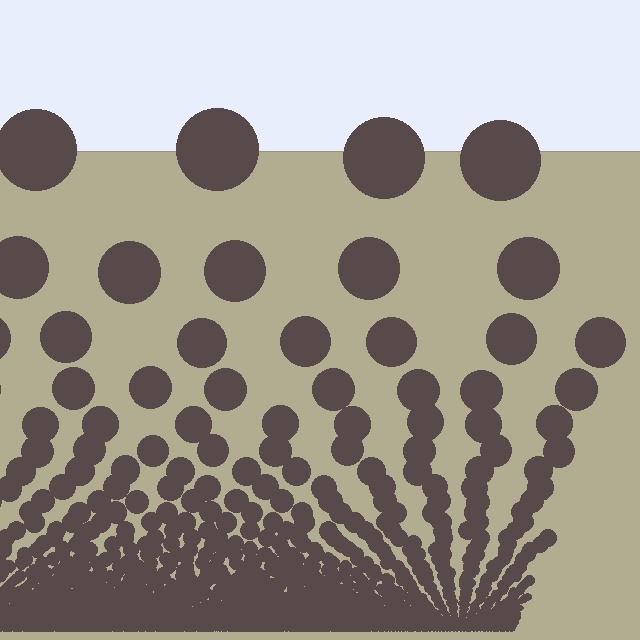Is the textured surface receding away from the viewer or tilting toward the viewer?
The surface appears to tilt toward the viewer. Texture elements get larger and sparser toward the top.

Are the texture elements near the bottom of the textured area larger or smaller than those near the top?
Smaller. The gradient is inverted — elements near the bottom are smaller and denser.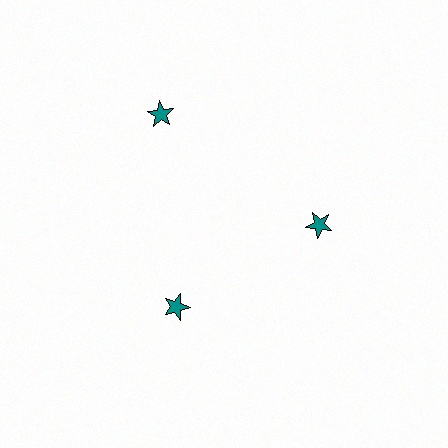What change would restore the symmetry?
The symmetry would be restored by moving it inward, back onto the ring so that all 3 stars sit at equal angles and equal distance from the center.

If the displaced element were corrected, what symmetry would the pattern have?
It would have 3-fold rotational symmetry — the pattern would map onto itself every 120 degrees.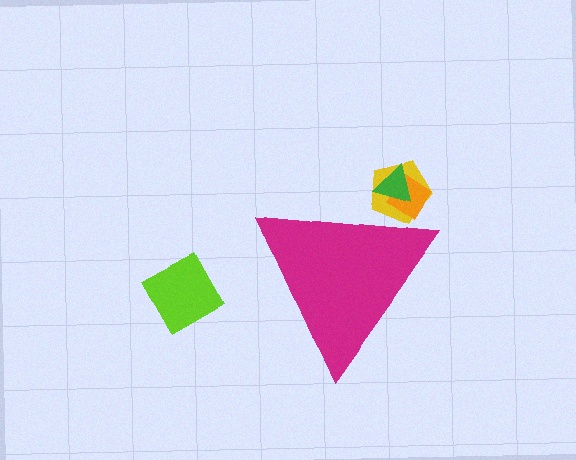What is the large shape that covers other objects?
A magenta triangle.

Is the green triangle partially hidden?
Yes, the green triangle is partially hidden behind the magenta triangle.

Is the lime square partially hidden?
No, the lime square is fully visible.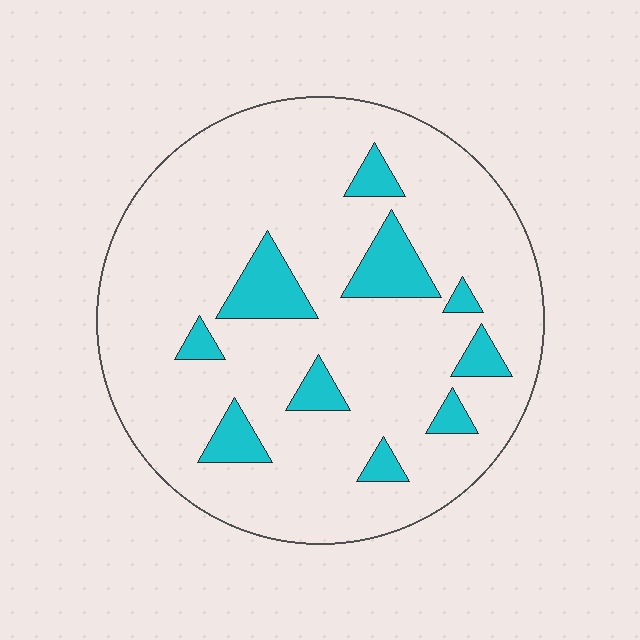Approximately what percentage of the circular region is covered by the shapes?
Approximately 15%.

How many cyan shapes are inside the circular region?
10.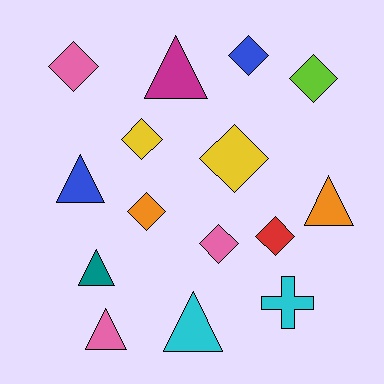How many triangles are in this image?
There are 6 triangles.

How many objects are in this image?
There are 15 objects.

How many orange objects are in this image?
There are 2 orange objects.